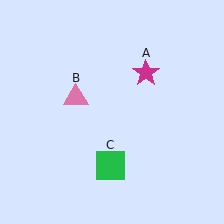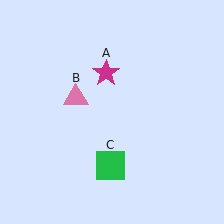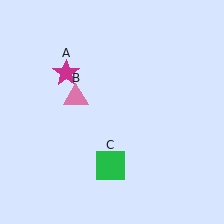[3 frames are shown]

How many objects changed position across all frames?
1 object changed position: magenta star (object A).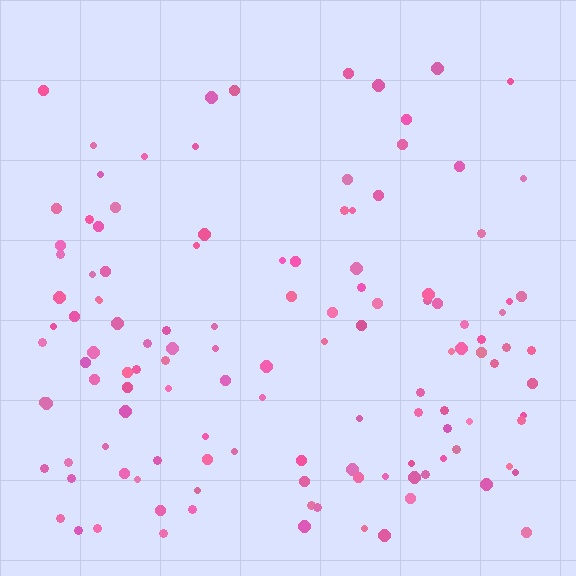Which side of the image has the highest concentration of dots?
The bottom.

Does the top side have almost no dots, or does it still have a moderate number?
Still a moderate number, just noticeably fewer than the bottom.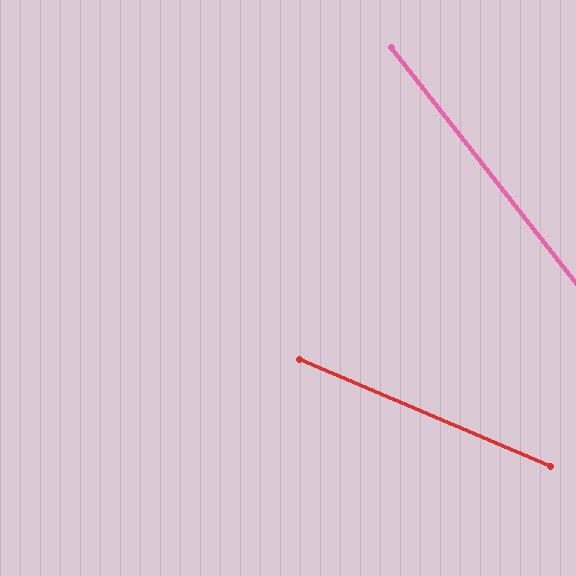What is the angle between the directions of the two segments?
Approximately 29 degrees.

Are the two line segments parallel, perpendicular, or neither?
Neither parallel nor perpendicular — they differ by about 29°.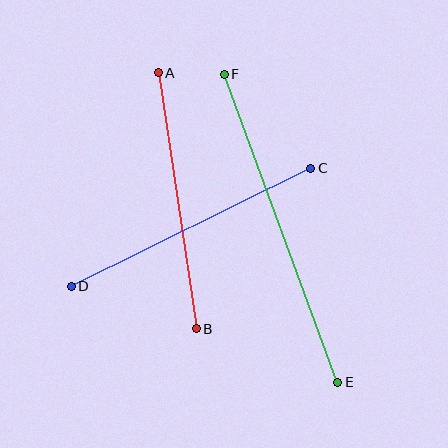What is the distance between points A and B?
The distance is approximately 259 pixels.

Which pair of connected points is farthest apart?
Points E and F are farthest apart.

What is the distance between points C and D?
The distance is approximately 267 pixels.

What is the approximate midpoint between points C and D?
The midpoint is at approximately (191, 227) pixels.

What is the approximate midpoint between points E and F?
The midpoint is at approximately (281, 228) pixels.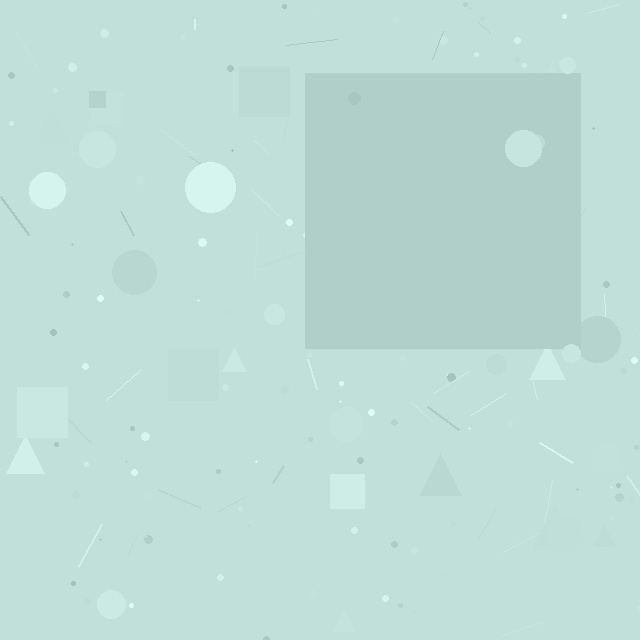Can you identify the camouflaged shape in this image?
The camouflaged shape is a square.